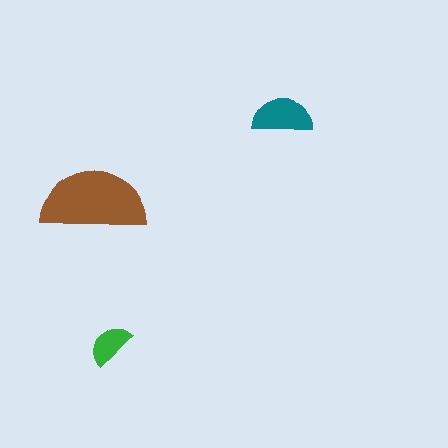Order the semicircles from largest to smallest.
the brown one, the teal one, the green one.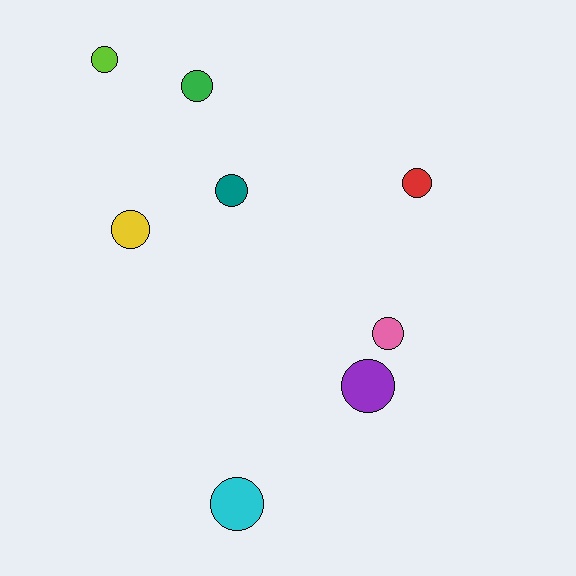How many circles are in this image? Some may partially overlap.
There are 8 circles.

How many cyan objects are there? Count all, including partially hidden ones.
There is 1 cyan object.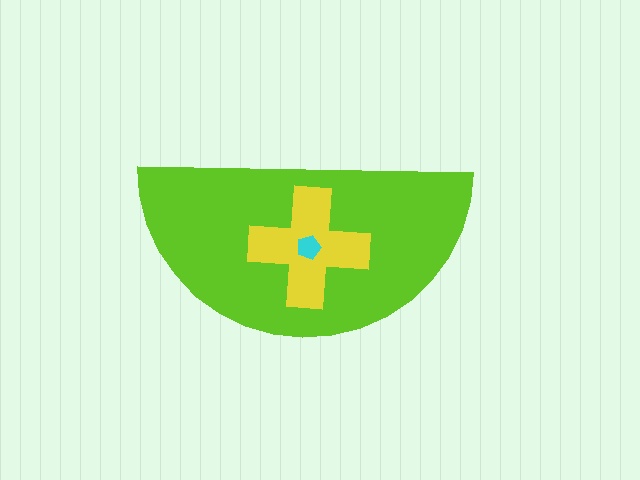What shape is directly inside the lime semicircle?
The yellow cross.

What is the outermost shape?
The lime semicircle.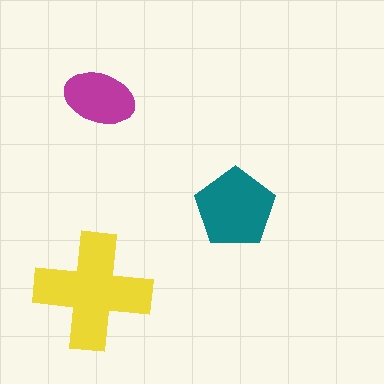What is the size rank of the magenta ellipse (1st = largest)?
3rd.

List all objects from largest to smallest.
The yellow cross, the teal pentagon, the magenta ellipse.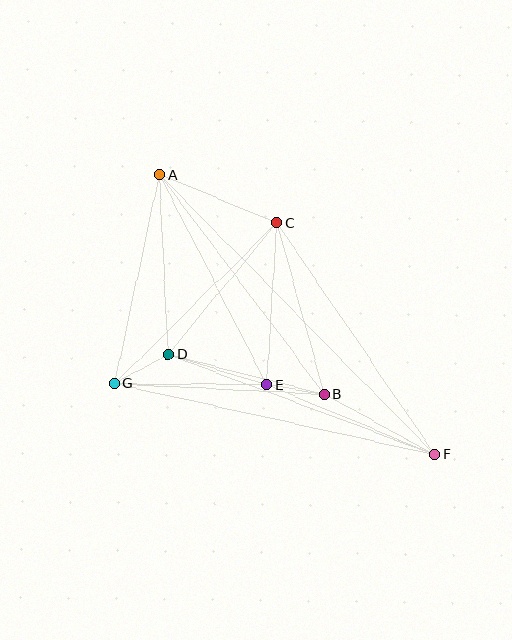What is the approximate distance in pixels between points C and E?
The distance between C and E is approximately 163 pixels.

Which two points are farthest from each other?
Points A and F are farthest from each other.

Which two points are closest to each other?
Points B and E are closest to each other.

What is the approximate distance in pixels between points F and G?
The distance between F and G is approximately 329 pixels.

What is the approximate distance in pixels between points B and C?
The distance between B and C is approximately 178 pixels.